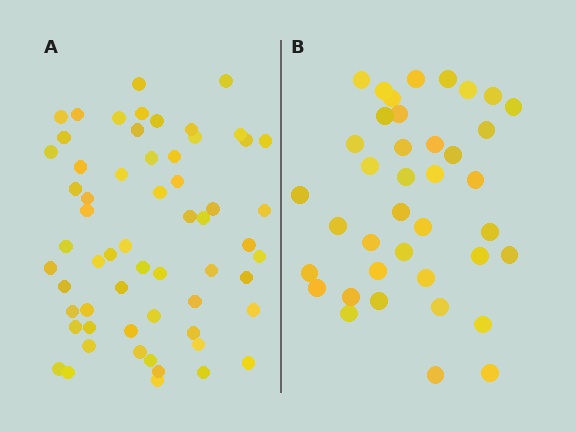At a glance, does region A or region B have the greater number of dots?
Region A (the left region) has more dots.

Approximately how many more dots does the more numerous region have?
Region A has approximately 20 more dots than region B.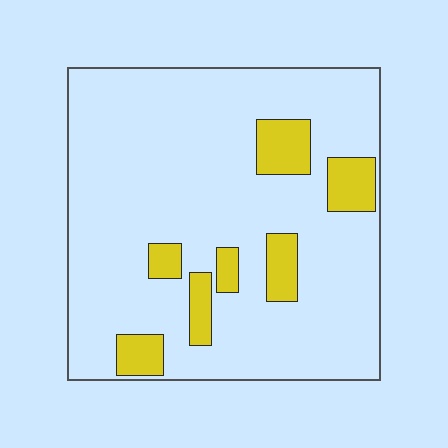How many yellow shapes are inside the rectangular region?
7.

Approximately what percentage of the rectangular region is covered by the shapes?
Approximately 15%.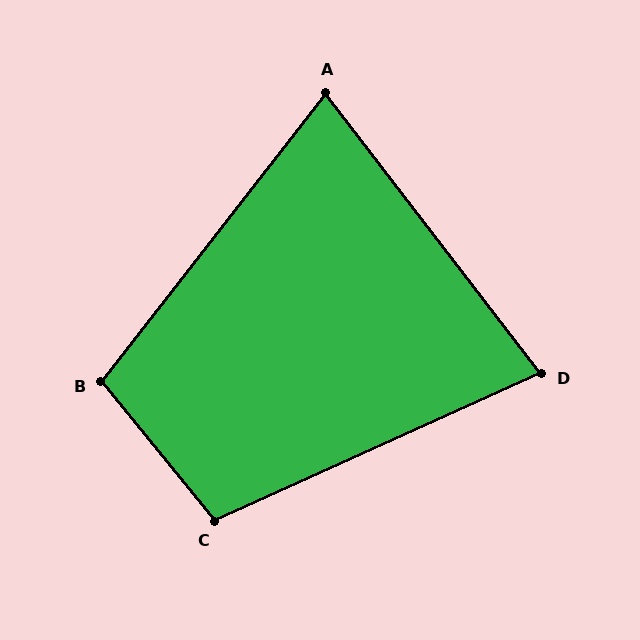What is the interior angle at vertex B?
Approximately 103 degrees (obtuse).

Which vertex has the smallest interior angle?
A, at approximately 75 degrees.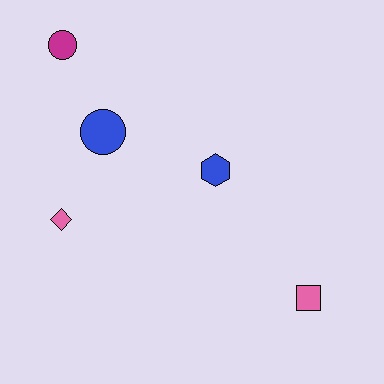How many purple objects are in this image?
There are no purple objects.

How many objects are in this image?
There are 5 objects.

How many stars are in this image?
There are no stars.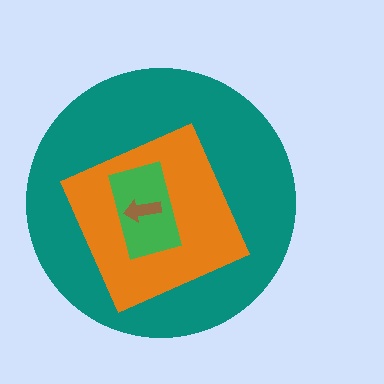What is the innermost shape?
The brown arrow.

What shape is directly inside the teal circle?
The orange diamond.